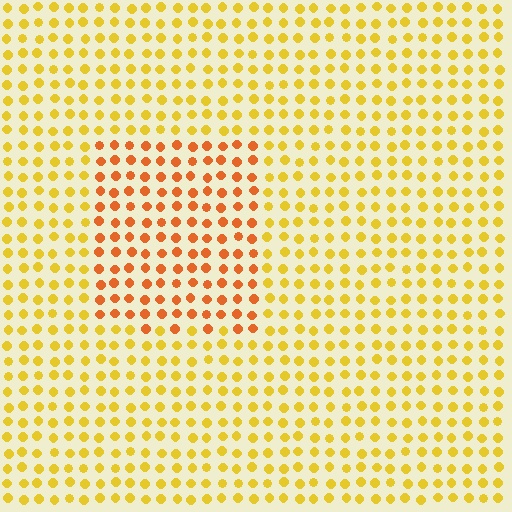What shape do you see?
I see a rectangle.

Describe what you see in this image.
The image is filled with small yellow elements in a uniform arrangement. A rectangle-shaped region is visible where the elements are tinted to a slightly different hue, forming a subtle color boundary.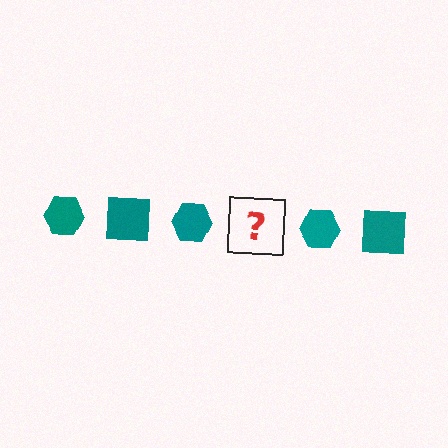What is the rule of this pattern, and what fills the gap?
The rule is that the pattern cycles through hexagon, square shapes in teal. The gap should be filled with a teal square.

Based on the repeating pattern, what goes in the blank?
The blank should be a teal square.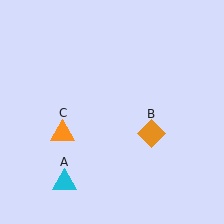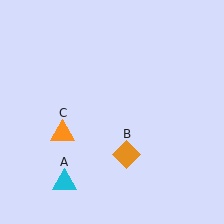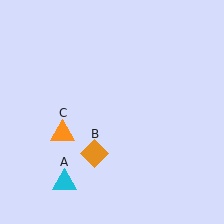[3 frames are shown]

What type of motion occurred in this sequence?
The orange diamond (object B) rotated clockwise around the center of the scene.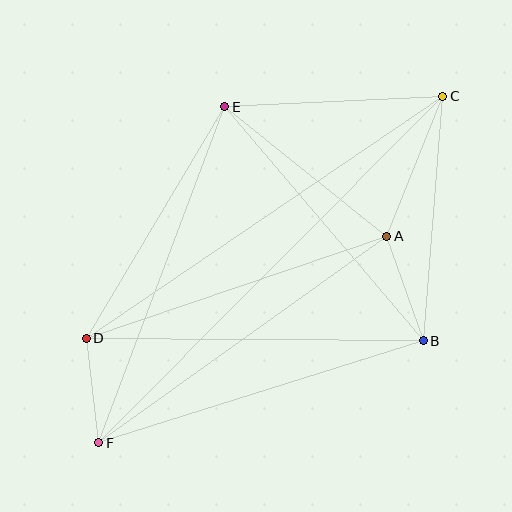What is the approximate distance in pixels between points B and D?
The distance between B and D is approximately 337 pixels.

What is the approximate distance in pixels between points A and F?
The distance between A and F is approximately 354 pixels.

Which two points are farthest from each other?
Points C and F are farthest from each other.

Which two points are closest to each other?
Points D and F are closest to each other.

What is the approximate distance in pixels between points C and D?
The distance between C and D is approximately 431 pixels.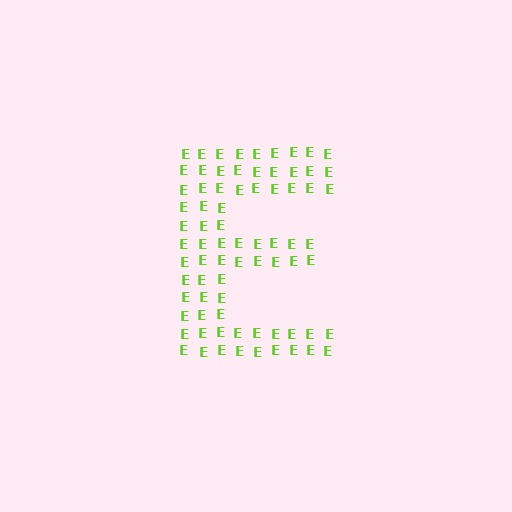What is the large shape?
The large shape is the letter E.